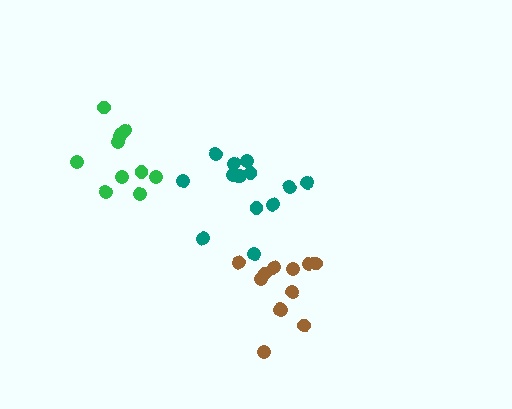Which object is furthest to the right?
The brown cluster is rightmost.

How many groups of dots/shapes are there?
There are 3 groups.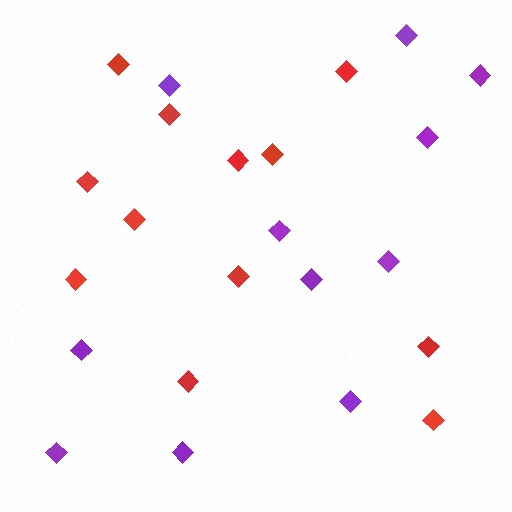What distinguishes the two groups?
There are 2 groups: one group of purple diamonds (11) and one group of red diamonds (12).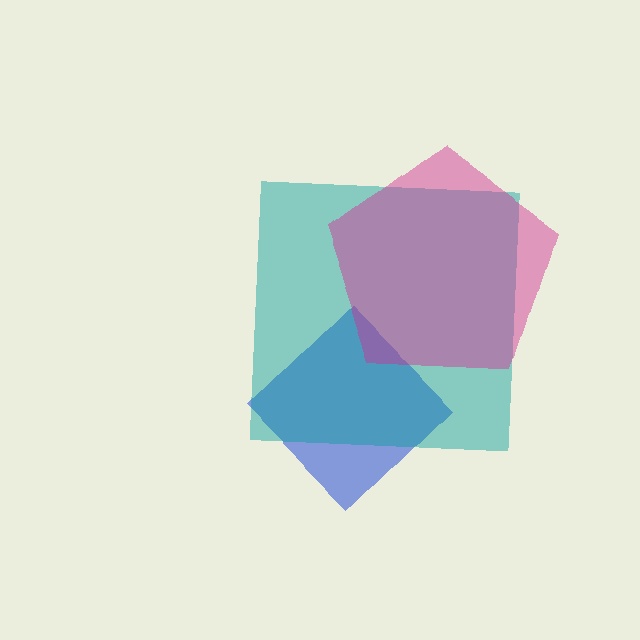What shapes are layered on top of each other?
The layered shapes are: a blue diamond, a teal square, a magenta pentagon.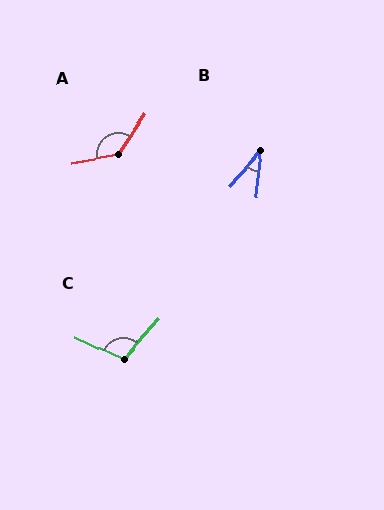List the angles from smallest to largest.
B (35°), C (107°), A (135°).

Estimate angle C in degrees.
Approximately 107 degrees.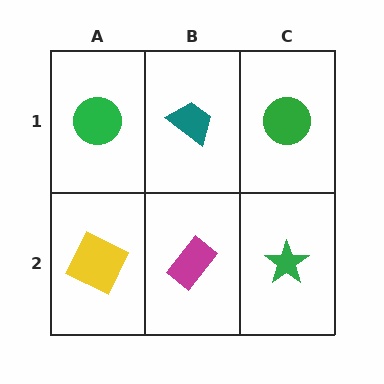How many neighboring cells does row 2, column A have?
2.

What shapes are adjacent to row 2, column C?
A green circle (row 1, column C), a magenta rectangle (row 2, column B).